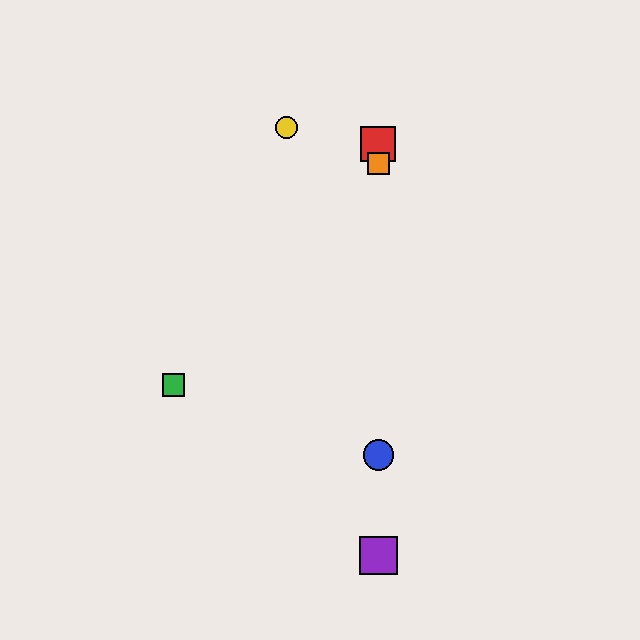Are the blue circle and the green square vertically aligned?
No, the blue circle is at x≈378 and the green square is at x≈173.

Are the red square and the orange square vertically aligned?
Yes, both are at x≈378.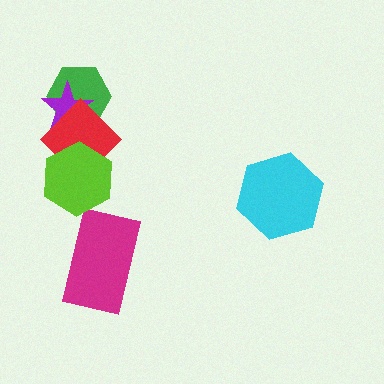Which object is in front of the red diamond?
The lime hexagon is in front of the red diamond.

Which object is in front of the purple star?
The red diamond is in front of the purple star.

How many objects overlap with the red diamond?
3 objects overlap with the red diamond.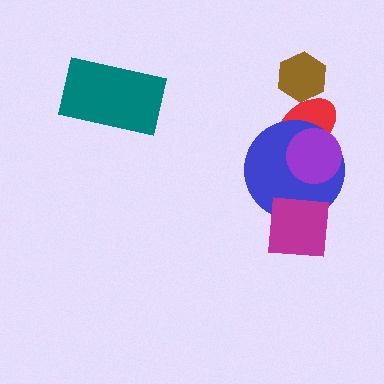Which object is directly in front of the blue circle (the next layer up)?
The magenta square is directly in front of the blue circle.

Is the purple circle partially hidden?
No, no other shape covers it.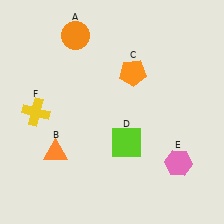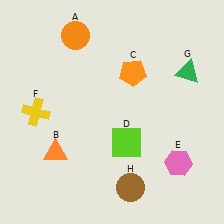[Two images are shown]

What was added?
A green triangle (G), a brown circle (H) were added in Image 2.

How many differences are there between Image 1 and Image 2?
There are 2 differences between the two images.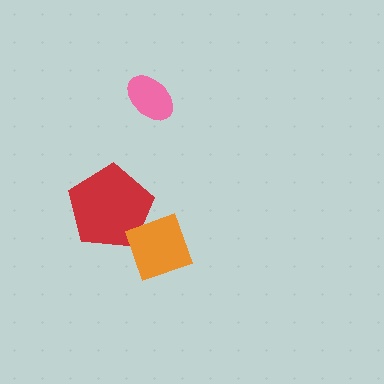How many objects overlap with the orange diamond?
1 object overlaps with the orange diamond.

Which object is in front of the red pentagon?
The orange diamond is in front of the red pentagon.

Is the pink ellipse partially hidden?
No, no other shape covers it.